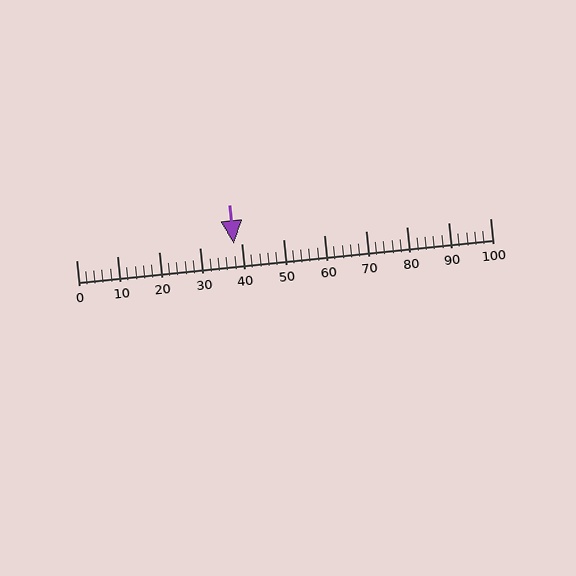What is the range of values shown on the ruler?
The ruler shows values from 0 to 100.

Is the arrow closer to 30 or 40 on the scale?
The arrow is closer to 40.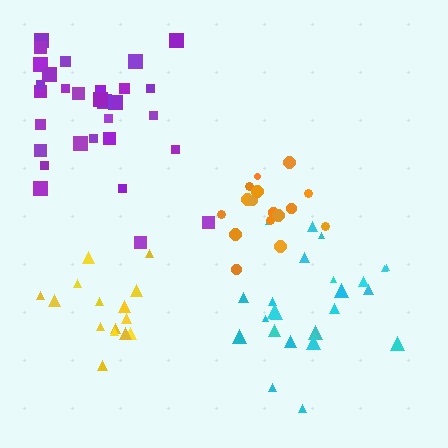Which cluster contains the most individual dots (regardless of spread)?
Purple (30).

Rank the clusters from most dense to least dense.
yellow, orange, purple, cyan.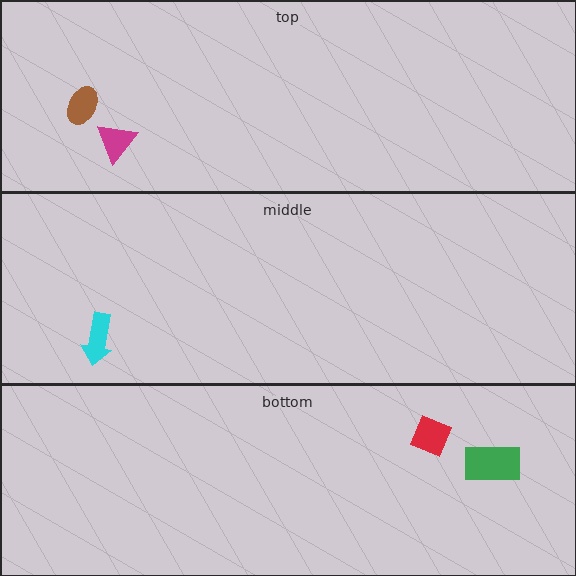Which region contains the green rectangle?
The bottom region.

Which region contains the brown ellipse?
The top region.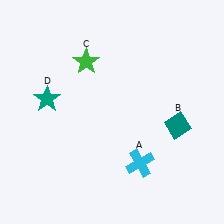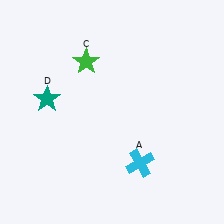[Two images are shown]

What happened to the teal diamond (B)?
The teal diamond (B) was removed in Image 2. It was in the bottom-right area of Image 1.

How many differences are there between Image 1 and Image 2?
There is 1 difference between the two images.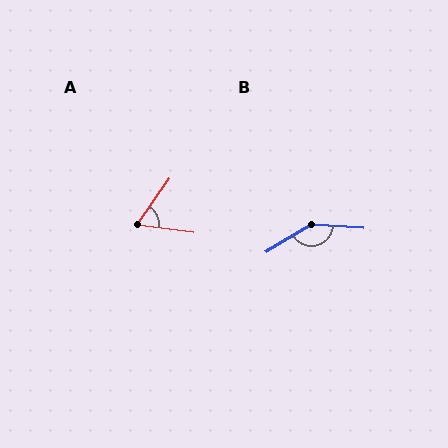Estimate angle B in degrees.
Approximately 145 degrees.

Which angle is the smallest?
A, at approximately 63 degrees.